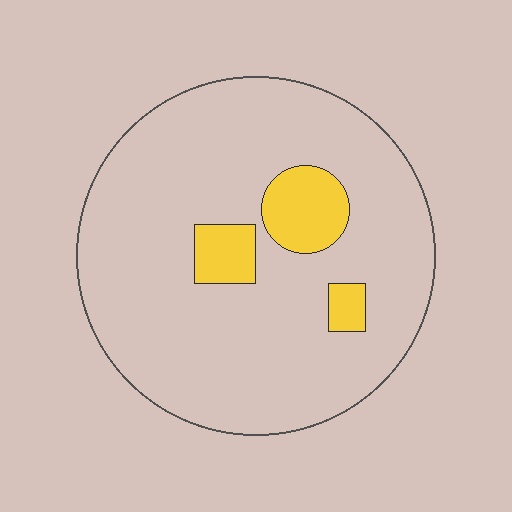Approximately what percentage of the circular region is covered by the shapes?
Approximately 10%.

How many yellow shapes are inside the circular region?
3.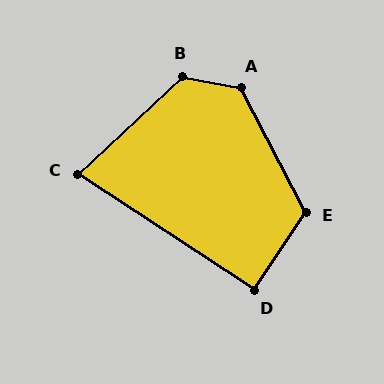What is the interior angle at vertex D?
Approximately 91 degrees (approximately right).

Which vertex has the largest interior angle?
A, at approximately 128 degrees.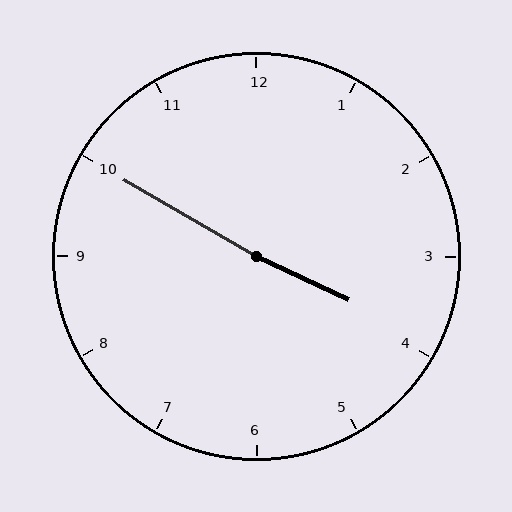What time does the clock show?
3:50.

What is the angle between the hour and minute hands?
Approximately 175 degrees.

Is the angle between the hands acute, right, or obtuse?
It is obtuse.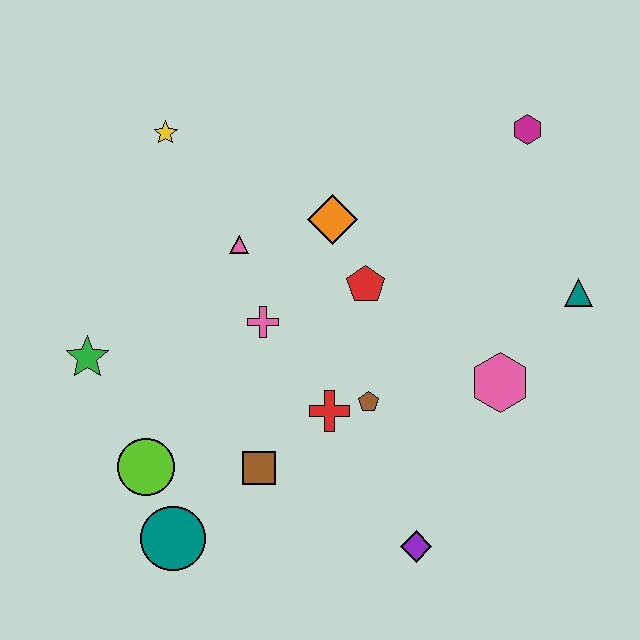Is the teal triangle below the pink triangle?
Yes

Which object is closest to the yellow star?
The pink triangle is closest to the yellow star.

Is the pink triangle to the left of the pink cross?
Yes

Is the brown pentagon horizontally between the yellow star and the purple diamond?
Yes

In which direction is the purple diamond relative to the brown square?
The purple diamond is to the right of the brown square.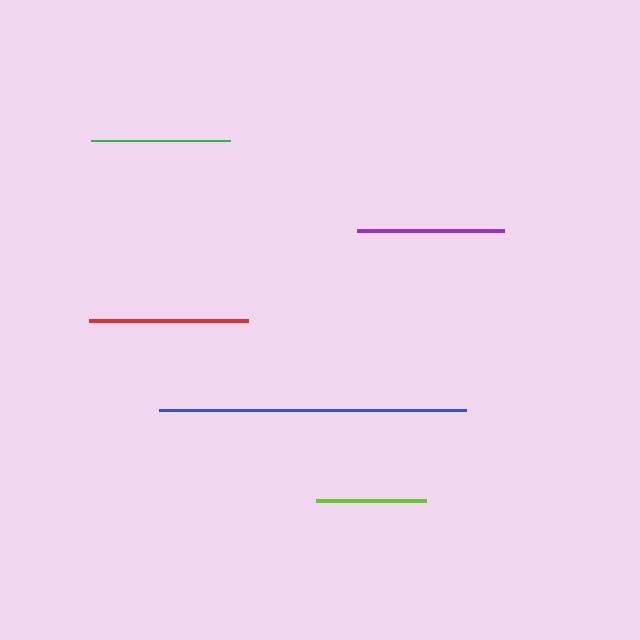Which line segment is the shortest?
The lime line is the shortest at approximately 110 pixels.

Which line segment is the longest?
The blue line is the longest at approximately 308 pixels.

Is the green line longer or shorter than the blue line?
The blue line is longer than the green line.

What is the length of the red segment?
The red segment is approximately 159 pixels long.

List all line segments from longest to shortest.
From longest to shortest: blue, red, purple, green, lime.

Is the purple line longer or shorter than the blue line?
The blue line is longer than the purple line.